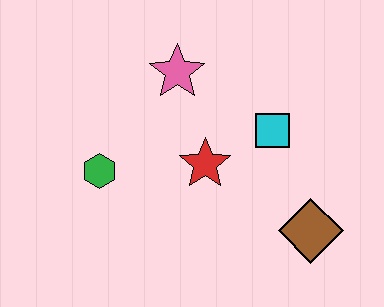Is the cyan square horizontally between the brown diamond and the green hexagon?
Yes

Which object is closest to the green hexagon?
The red star is closest to the green hexagon.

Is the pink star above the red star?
Yes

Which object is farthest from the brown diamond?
The green hexagon is farthest from the brown diamond.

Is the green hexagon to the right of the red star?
No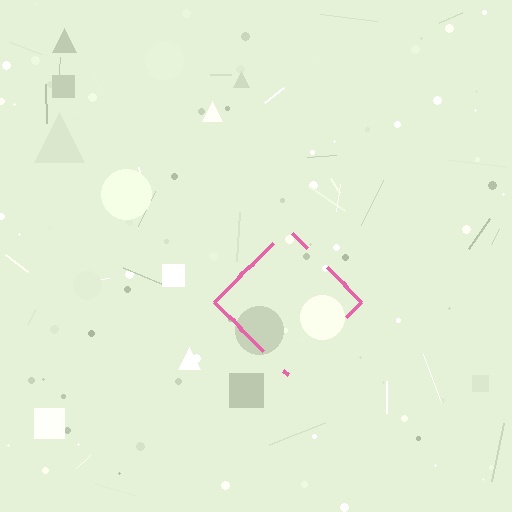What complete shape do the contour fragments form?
The contour fragments form a diamond.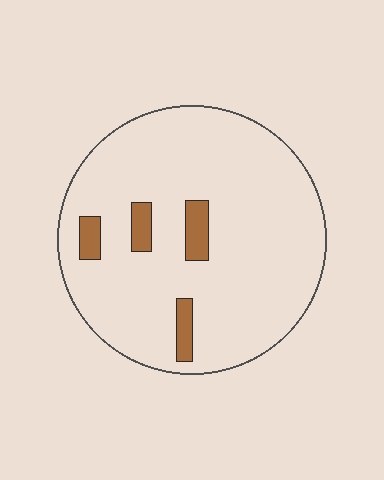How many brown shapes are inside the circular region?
4.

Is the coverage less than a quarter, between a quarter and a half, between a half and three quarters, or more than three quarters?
Less than a quarter.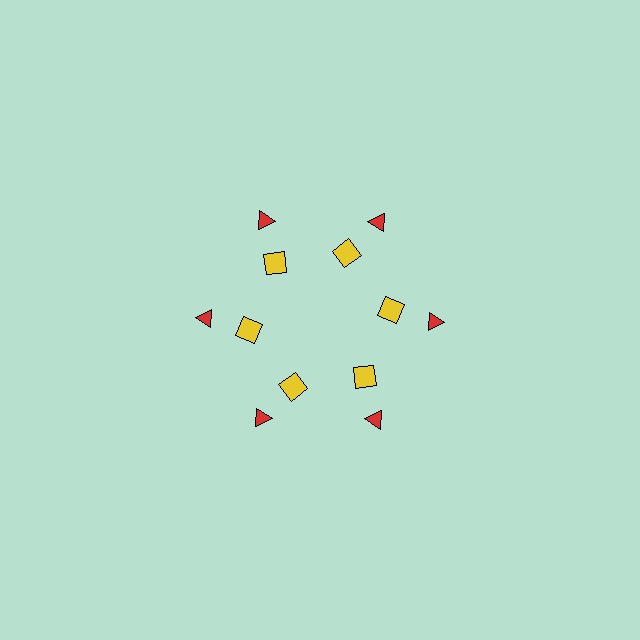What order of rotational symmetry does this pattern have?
This pattern has 6-fold rotational symmetry.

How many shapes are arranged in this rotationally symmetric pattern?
There are 12 shapes, arranged in 6 groups of 2.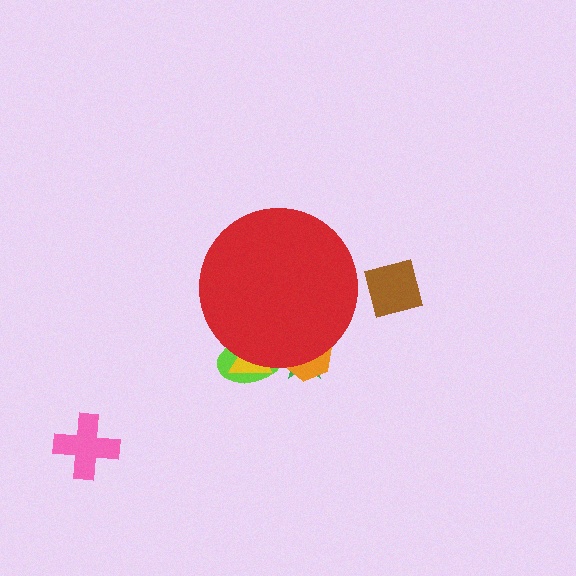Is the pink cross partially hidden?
No, the pink cross is fully visible.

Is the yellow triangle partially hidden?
Yes, the yellow triangle is partially hidden behind the red circle.